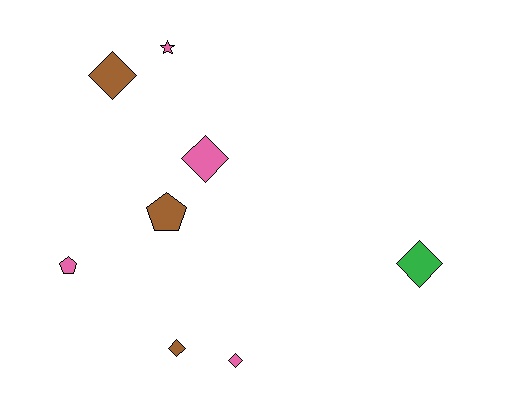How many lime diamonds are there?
There are no lime diamonds.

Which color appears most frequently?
Pink, with 4 objects.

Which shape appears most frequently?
Diamond, with 5 objects.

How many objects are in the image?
There are 8 objects.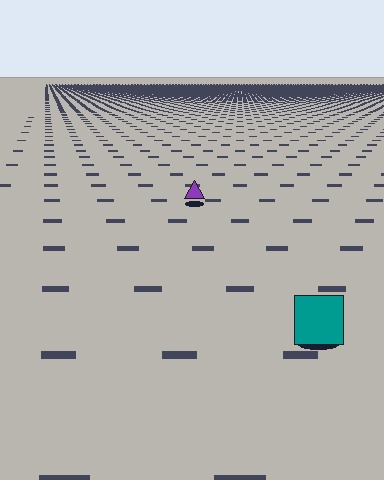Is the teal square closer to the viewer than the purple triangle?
Yes. The teal square is closer — you can tell from the texture gradient: the ground texture is coarser near it.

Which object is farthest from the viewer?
The purple triangle is farthest from the viewer. It appears smaller and the ground texture around it is denser.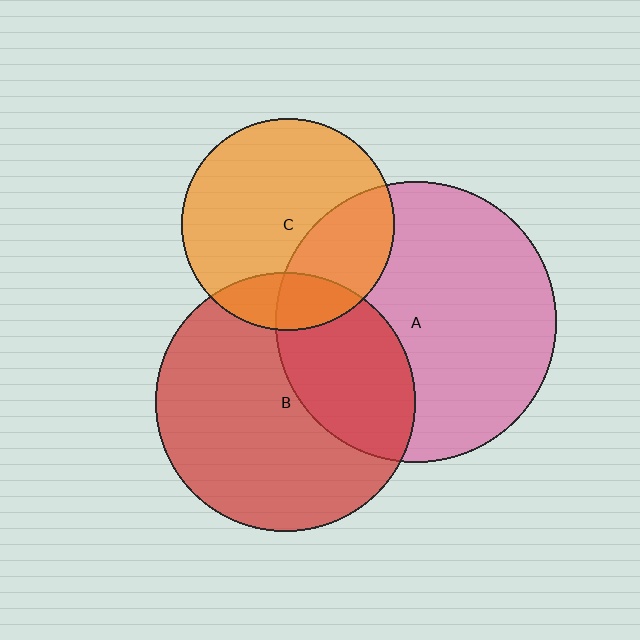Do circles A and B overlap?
Yes.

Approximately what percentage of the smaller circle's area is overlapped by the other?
Approximately 35%.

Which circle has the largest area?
Circle A (pink).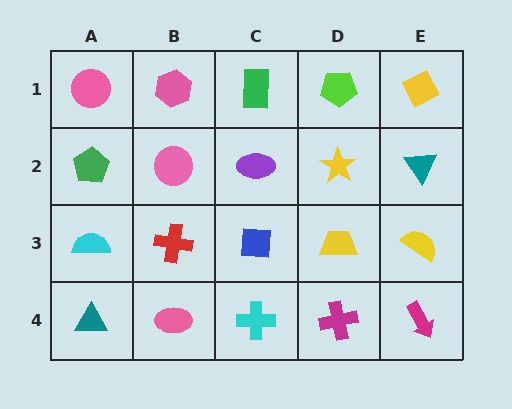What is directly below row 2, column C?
A blue square.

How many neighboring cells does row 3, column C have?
4.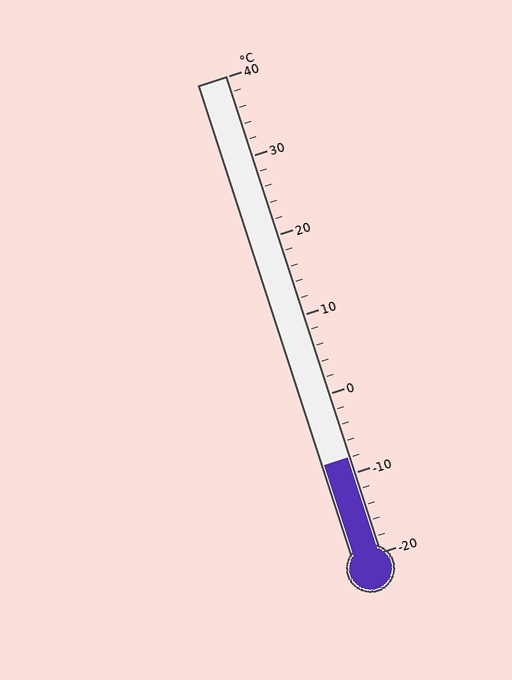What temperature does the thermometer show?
The thermometer shows approximately -8°C.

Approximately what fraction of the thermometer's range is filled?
The thermometer is filled to approximately 20% of its range.